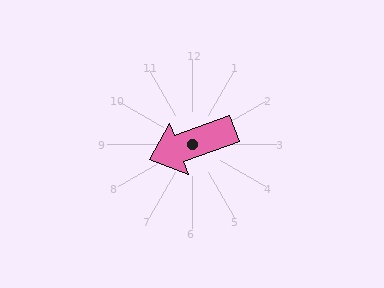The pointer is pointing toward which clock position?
Roughly 8 o'clock.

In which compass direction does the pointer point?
West.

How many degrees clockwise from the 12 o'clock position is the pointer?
Approximately 250 degrees.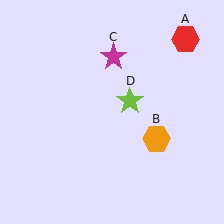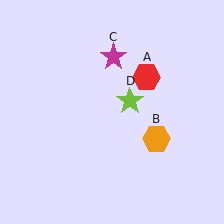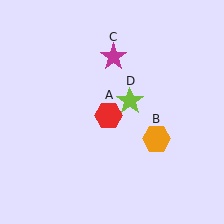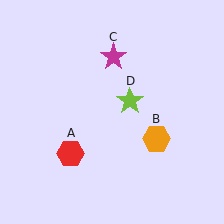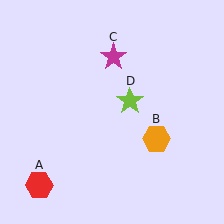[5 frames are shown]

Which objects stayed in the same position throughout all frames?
Orange hexagon (object B) and magenta star (object C) and lime star (object D) remained stationary.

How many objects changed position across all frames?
1 object changed position: red hexagon (object A).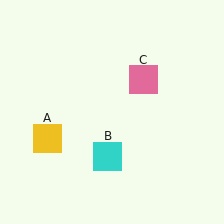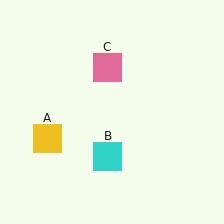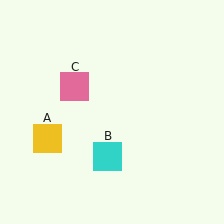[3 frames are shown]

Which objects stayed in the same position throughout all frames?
Yellow square (object A) and cyan square (object B) remained stationary.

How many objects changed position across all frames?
1 object changed position: pink square (object C).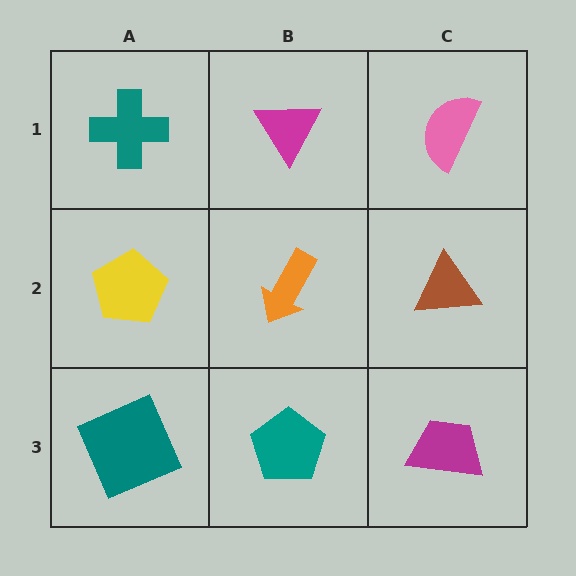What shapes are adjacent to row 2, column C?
A pink semicircle (row 1, column C), a magenta trapezoid (row 3, column C), an orange arrow (row 2, column B).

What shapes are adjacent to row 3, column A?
A yellow pentagon (row 2, column A), a teal pentagon (row 3, column B).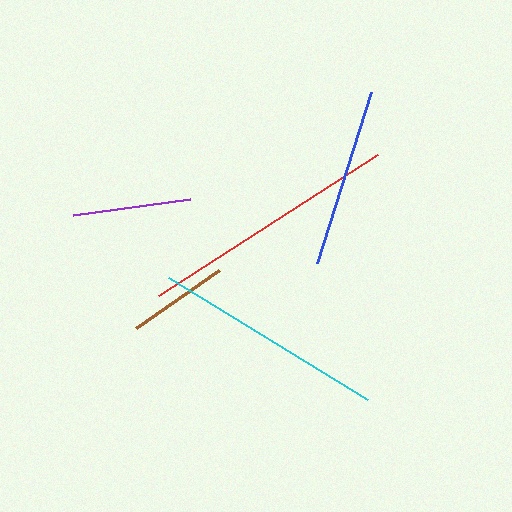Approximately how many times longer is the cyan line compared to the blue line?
The cyan line is approximately 1.3 times the length of the blue line.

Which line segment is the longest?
The red line is the longest at approximately 261 pixels.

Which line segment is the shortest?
The brown line is the shortest at approximately 101 pixels.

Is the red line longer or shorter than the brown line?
The red line is longer than the brown line.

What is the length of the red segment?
The red segment is approximately 261 pixels long.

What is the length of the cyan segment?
The cyan segment is approximately 233 pixels long.